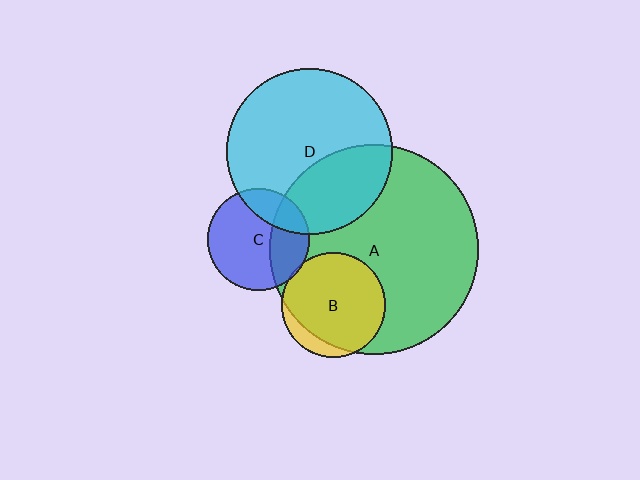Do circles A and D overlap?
Yes.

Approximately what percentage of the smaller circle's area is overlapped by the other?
Approximately 35%.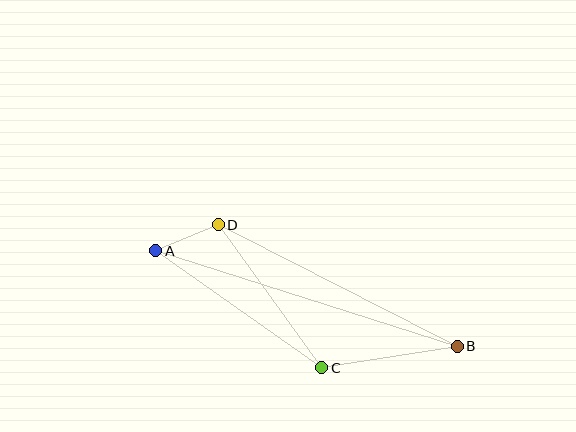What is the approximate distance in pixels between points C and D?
The distance between C and D is approximately 177 pixels.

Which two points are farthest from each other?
Points A and B are farthest from each other.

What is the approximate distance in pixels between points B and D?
The distance between B and D is approximately 268 pixels.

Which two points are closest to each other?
Points A and D are closest to each other.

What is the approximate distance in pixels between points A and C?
The distance between A and C is approximately 203 pixels.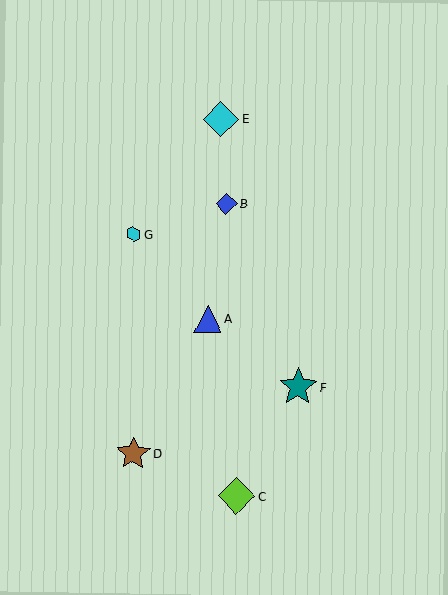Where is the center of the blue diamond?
The center of the blue diamond is at (226, 204).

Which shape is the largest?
The teal star (labeled F) is the largest.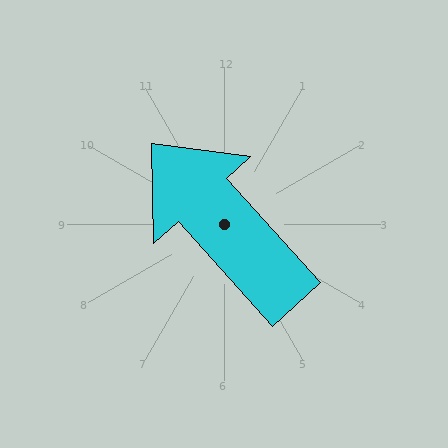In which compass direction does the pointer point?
Northwest.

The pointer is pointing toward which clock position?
Roughly 11 o'clock.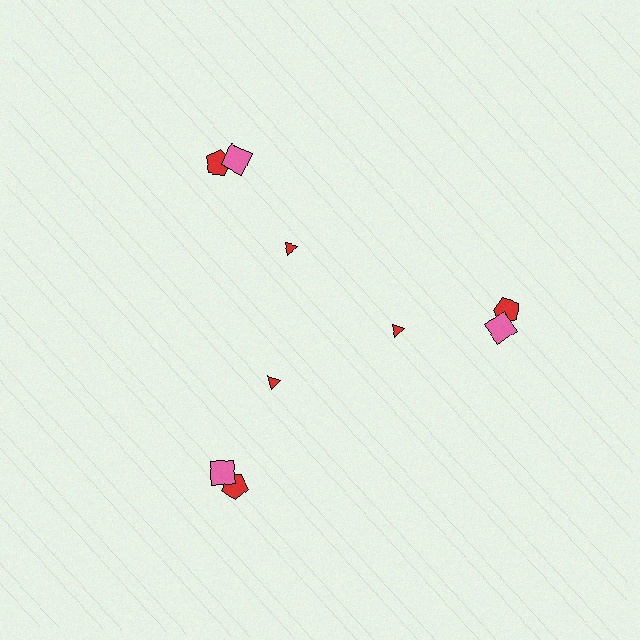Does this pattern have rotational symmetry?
Yes, this pattern has 3-fold rotational symmetry. It looks the same after rotating 120 degrees around the center.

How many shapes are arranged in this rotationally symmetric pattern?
There are 9 shapes, arranged in 3 groups of 3.